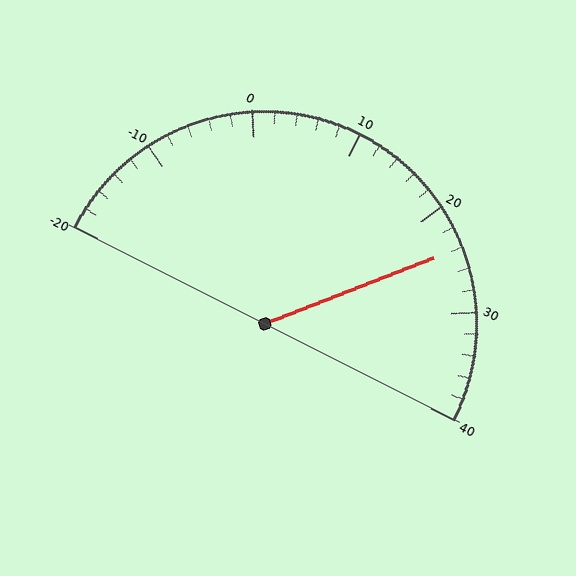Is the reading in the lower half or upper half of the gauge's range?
The reading is in the upper half of the range (-20 to 40).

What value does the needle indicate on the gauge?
The needle indicates approximately 24.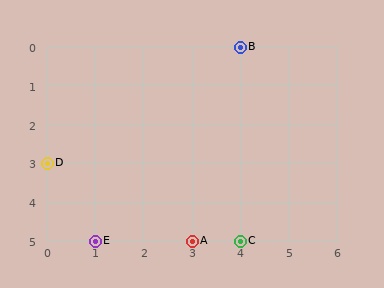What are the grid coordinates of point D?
Point D is at grid coordinates (0, 3).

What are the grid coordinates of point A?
Point A is at grid coordinates (3, 5).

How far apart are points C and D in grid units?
Points C and D are 4 columns and 2 rows apart (about 4.5 grid units diagonally).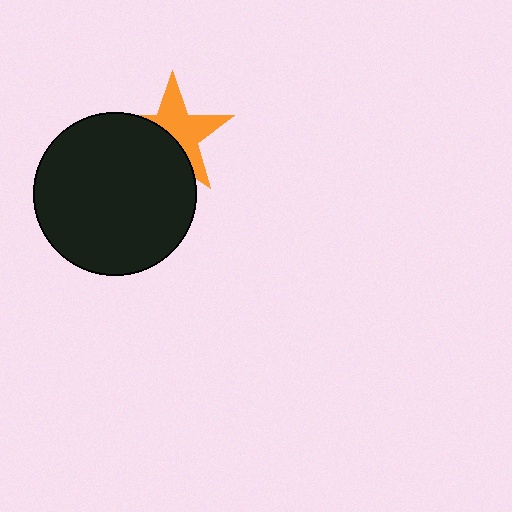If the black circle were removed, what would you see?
You would see the complete orange star.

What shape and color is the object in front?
The object in front is a black circle.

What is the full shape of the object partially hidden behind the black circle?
The partially hidden object is an orange star.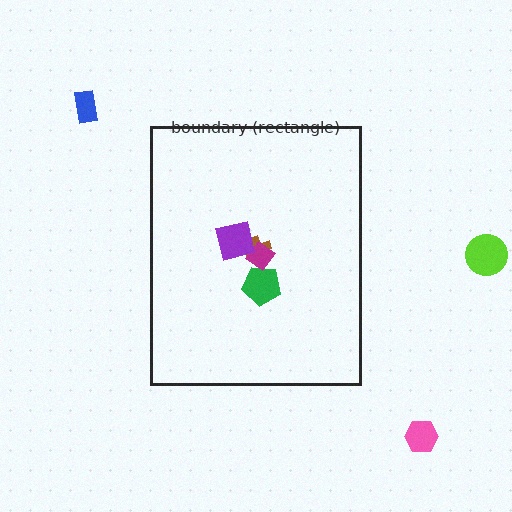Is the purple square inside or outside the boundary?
Inside.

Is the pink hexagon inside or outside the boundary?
Outside.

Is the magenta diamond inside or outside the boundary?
Inside.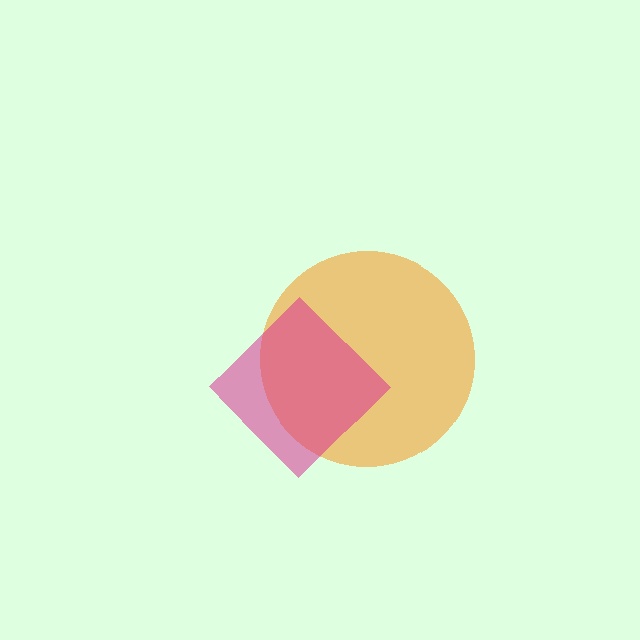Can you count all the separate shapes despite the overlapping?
Yes, there are 2 separate shapes.